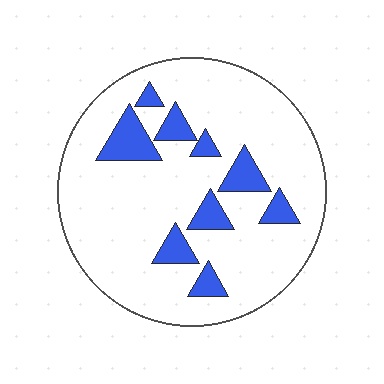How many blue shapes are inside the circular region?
9.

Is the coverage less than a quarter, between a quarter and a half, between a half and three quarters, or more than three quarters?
Less than a quarter.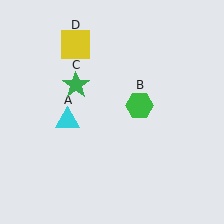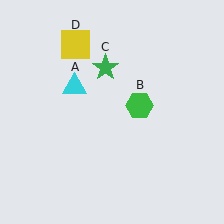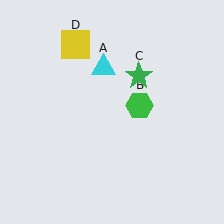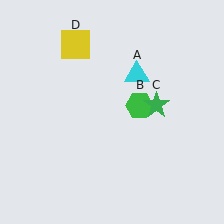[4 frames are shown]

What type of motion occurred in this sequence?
The cyan triangle (object A), green star (object C) rotated clockwise around the center of the scene.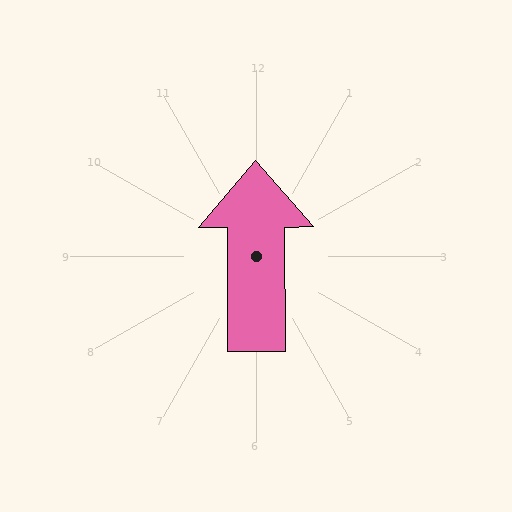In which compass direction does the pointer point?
North.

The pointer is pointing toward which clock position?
Roughly 12 o'clock.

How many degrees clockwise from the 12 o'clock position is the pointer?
Approximately 360 degrees.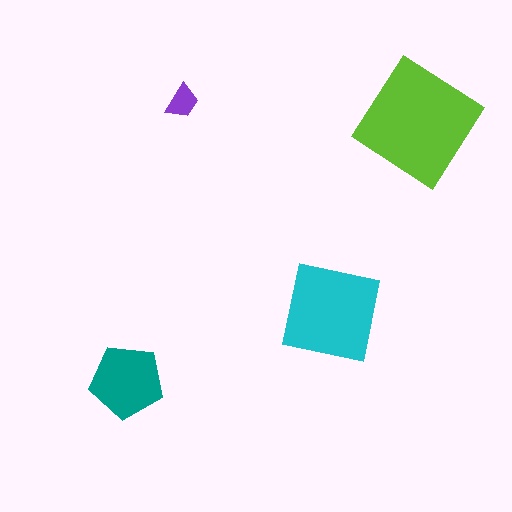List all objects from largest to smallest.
The lime diamond, the cyan square, the teal pentagon, the purple trapezoid.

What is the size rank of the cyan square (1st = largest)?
2nd.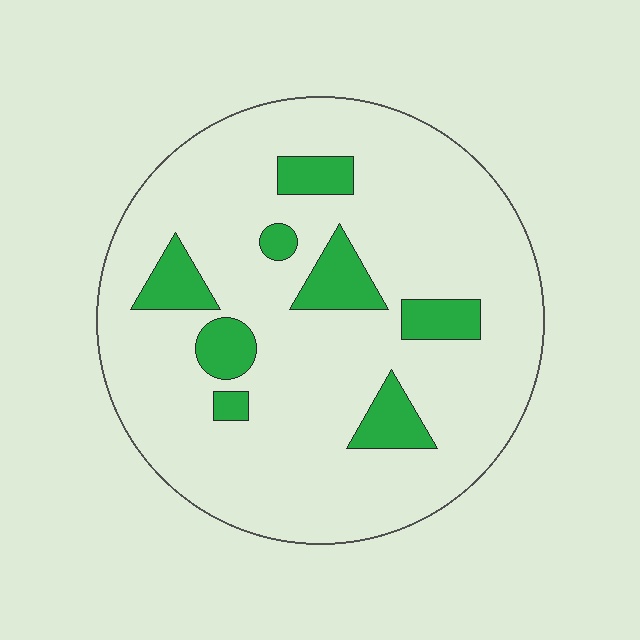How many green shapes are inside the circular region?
8.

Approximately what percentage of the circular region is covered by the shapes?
Approximately 15%.